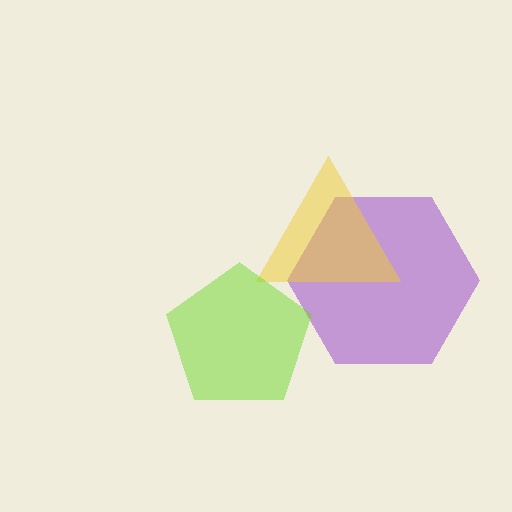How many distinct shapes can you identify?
There are 3 distinct shapes: a purple hexagon, a yellow triangle, a lime pentagon.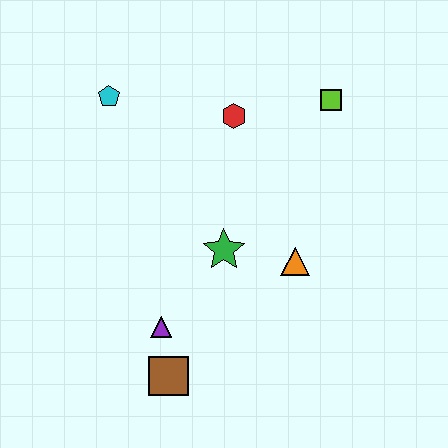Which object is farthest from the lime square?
The brown square is farthest from the lime square.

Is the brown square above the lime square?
No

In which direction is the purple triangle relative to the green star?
The purple triangle is below the green star.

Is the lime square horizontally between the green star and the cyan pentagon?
No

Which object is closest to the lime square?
The red hexagon is closest to the lime square.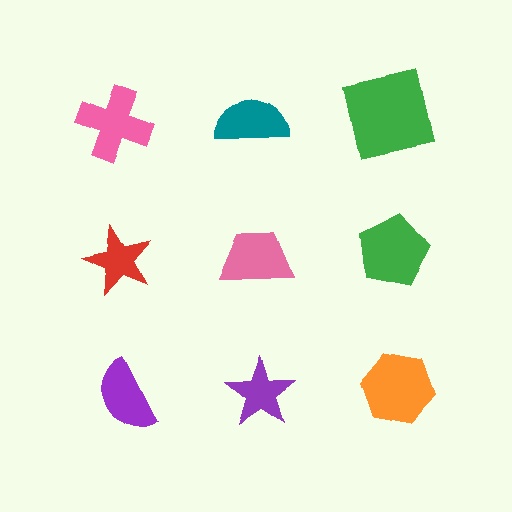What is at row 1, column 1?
A pink cross.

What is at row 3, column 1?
A purple semicircle.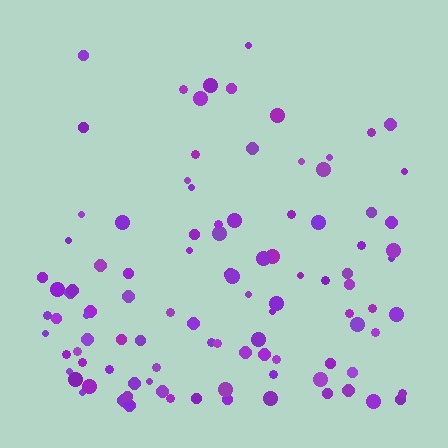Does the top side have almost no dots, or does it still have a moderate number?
Still a moderate number, just noticeably fewer than the bottom.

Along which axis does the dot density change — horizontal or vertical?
Vertical.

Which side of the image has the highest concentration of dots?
The bottom.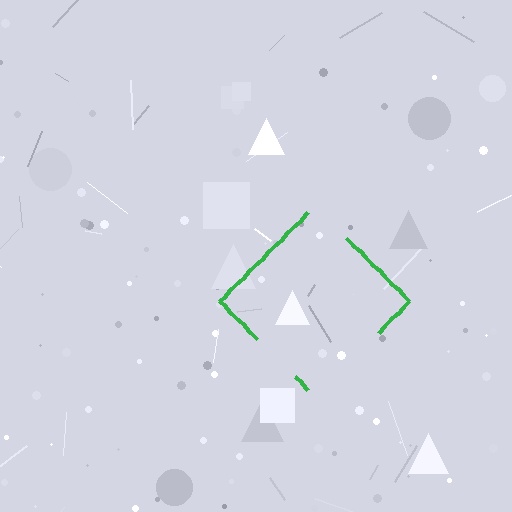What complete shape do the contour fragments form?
The contour fragments form a diamond.